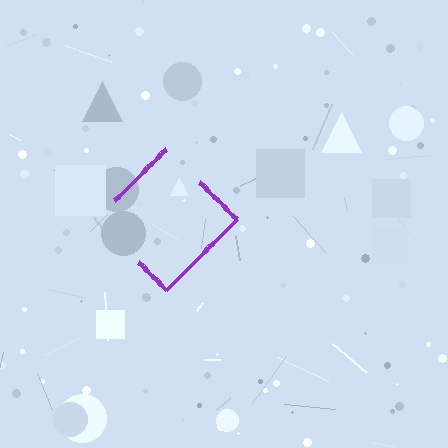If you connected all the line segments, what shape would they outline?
They would outline a diamond.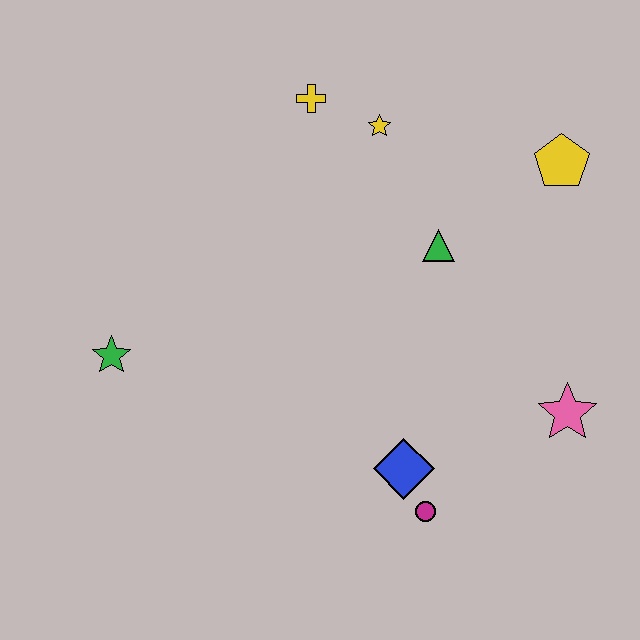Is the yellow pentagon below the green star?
No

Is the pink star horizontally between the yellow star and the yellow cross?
No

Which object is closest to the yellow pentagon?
The green triangle is closest to the yellow pentagon.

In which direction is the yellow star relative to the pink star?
The yellow star is above the pink star.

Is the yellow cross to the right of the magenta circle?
No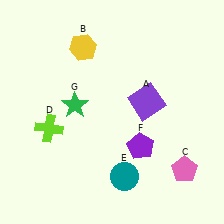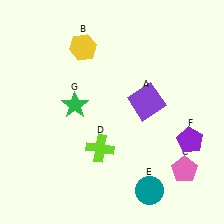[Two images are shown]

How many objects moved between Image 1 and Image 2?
3 objects moved between the two images.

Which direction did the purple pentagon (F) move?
The purple pentagon (F) moved right.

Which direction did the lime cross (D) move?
The lime cross (D) moved right.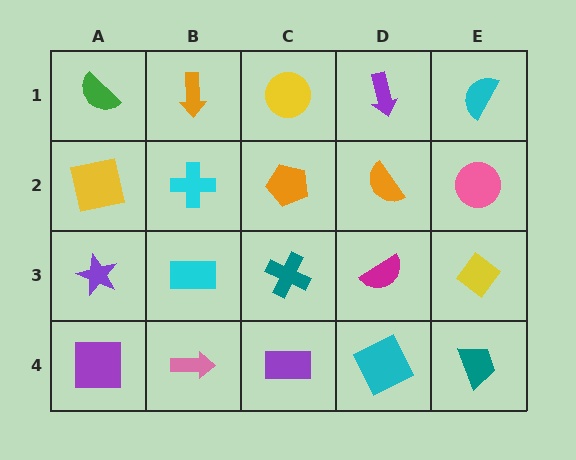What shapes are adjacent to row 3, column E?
A pink circle (row 2, column E), a teal trapezoid (row 4, column E), a magenta semicircle (row 3, column D).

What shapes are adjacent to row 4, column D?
A magenta semicircle (row 3, column D), a purple rectangle (row 4, column C), a teal trapezoid (row 4, column E).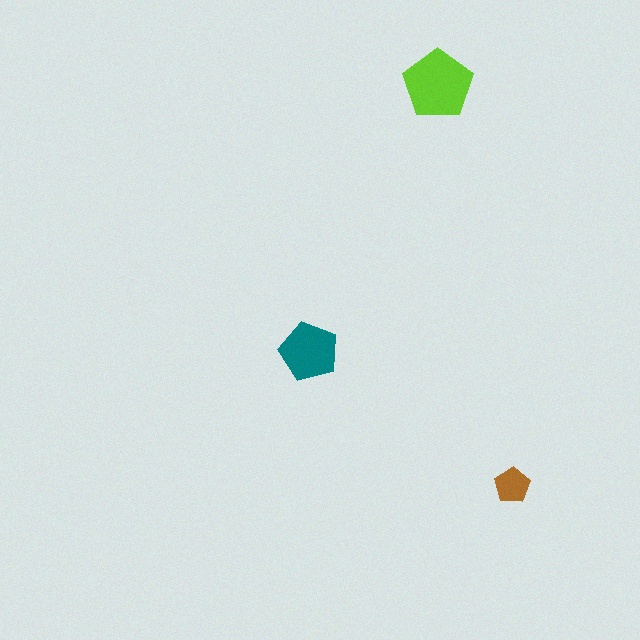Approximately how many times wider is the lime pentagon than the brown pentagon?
About 2 times wider.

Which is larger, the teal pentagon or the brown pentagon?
The teal one.